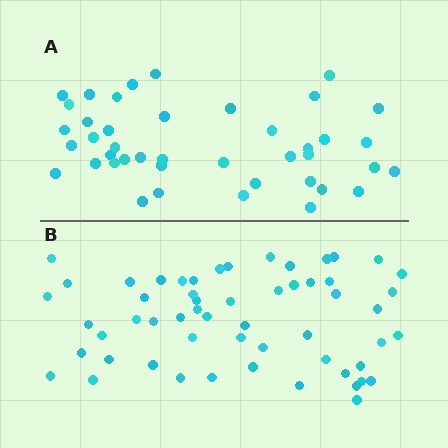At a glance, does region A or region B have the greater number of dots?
Region B (the bottom region) has more dots.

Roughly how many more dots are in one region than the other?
Region B has approximately 15 more dots than region A.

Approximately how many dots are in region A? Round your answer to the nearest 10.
About 40 dots. (The exact count is 42, which rounds to 40.)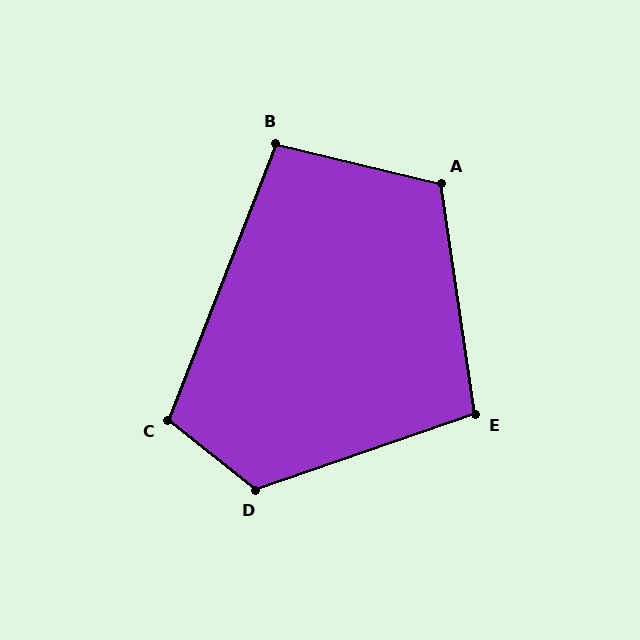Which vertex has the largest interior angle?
D, at approximately 122 degrees.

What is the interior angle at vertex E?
Approximately 101 degrees (obtuse).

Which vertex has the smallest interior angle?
B, at approximately 98 degrees.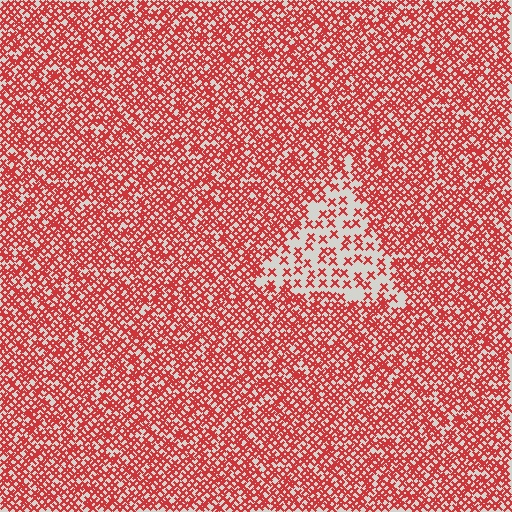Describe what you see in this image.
The image contains small red elements arranged at two different densities. A triangle-shaped region is visible where the elements are less densely packed than the surrounding area.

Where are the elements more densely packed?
The elements are more densely packed outside the triangle boundary.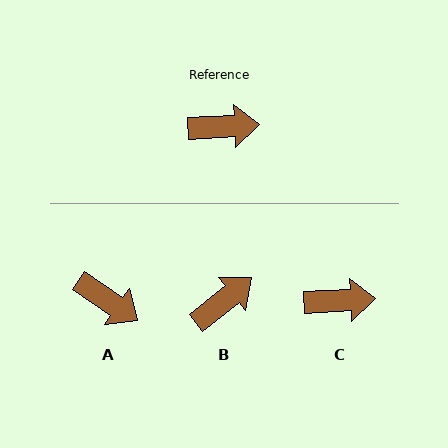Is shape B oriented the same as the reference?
No, it is off by about 36 degrees.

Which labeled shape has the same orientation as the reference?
C.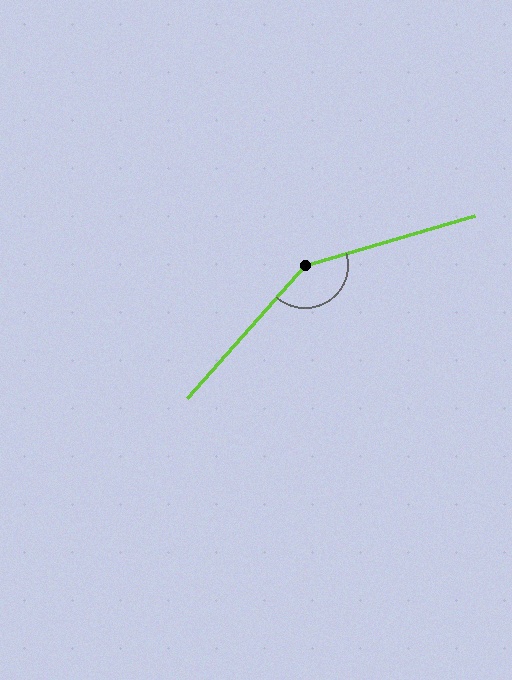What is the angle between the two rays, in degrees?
Approximately 148 degrees.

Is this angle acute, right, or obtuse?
It is obtuse.